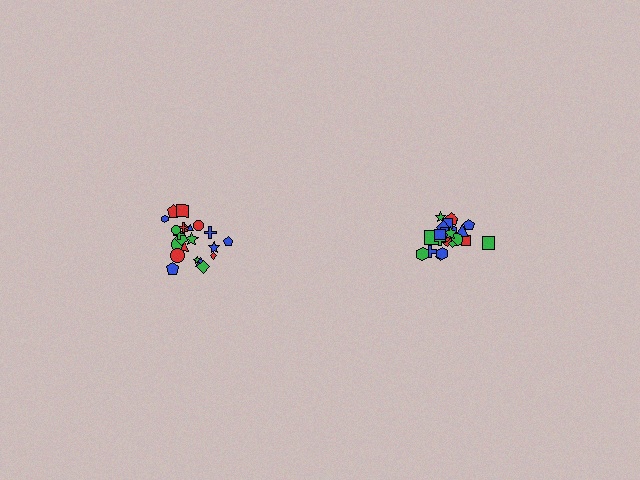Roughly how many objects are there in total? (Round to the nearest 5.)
Roughly 45 objects in total.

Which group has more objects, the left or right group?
The right group.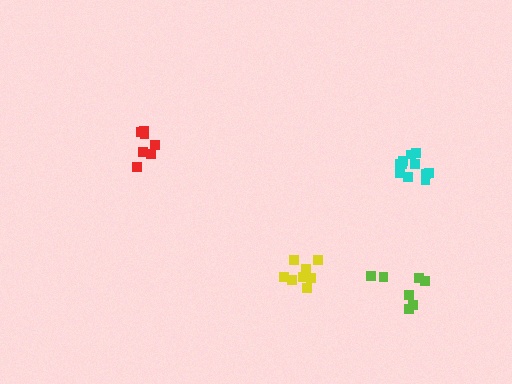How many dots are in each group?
Group 1: 7 dots, Group 2: 9 dots, Group 3: 11 dots, Group 4: 7 dots (34 total).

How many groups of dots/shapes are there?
There are 4 groups.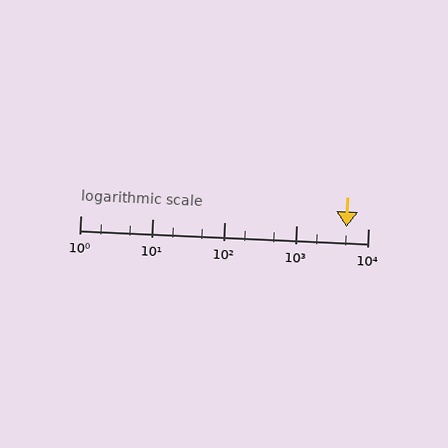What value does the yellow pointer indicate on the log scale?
The pointer indicates approximately 5100.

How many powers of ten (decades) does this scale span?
The scale spans 4 decades, from 1 to 10000.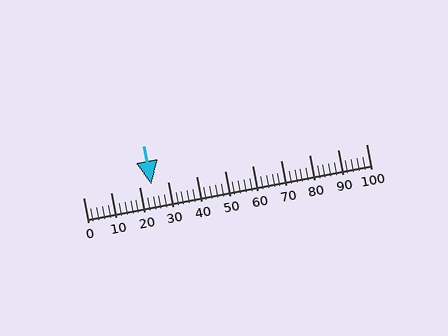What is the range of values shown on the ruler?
The ruler shows values from 0 to 100.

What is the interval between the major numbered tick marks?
The major tick marks are spaced 10 units apart.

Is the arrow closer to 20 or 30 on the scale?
The arrow is closer to 20.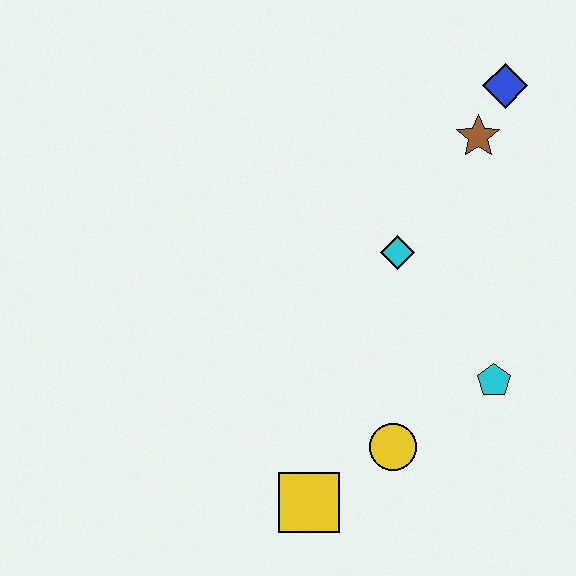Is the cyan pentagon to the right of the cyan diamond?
Yes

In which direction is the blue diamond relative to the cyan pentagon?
The blue diamond is above the cyan pentagon.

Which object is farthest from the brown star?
The yellow square is farthest from the brown star.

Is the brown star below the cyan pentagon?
No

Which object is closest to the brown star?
The blue diamond is closest to the brown star.